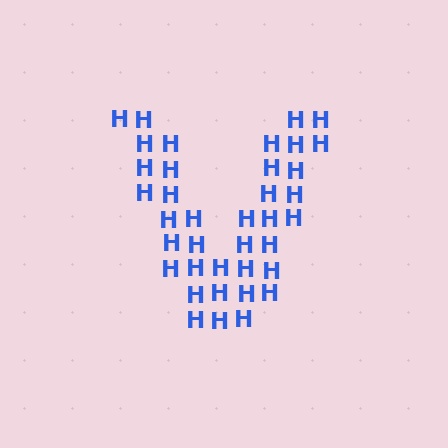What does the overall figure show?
The overall figure shows the letter V.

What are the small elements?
The small elements are letter H's.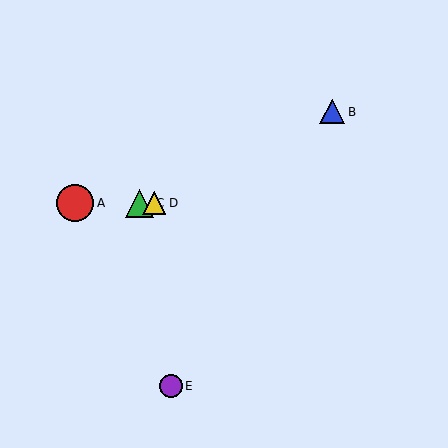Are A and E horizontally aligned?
No, A is at y≈203 and E is at y≈386.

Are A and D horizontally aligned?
Yes, both are at y≈203.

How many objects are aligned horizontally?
3 objects (A, C, D) are aligned horizontally.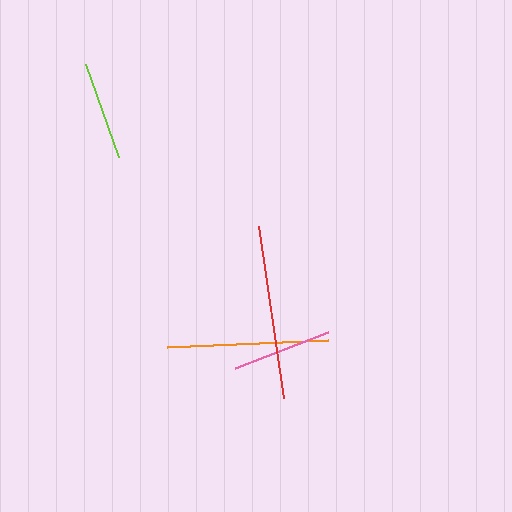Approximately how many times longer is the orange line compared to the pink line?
The orange line is approximately 1.6 times the length of the pink line.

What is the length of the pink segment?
The pink segment is approximately 100 pixels long.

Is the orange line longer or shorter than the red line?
The red line is longer than the orange line.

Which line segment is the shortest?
The lime line is the shortest at approximately 99 pixels.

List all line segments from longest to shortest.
From longest to shortest: red, orange, pink, lime.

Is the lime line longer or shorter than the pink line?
The pink line is longer than the lime line.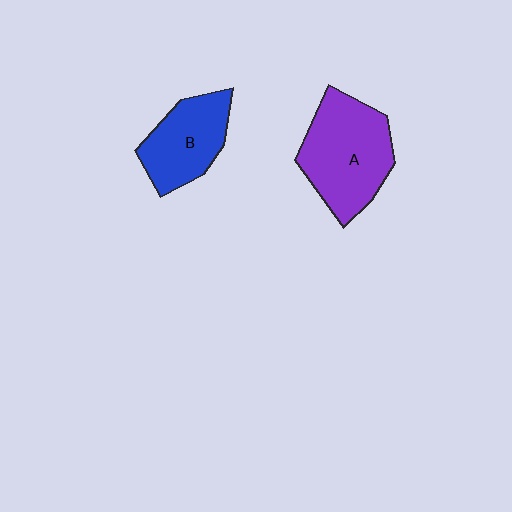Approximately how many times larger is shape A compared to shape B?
Approximately 1.4 times.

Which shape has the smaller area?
Shape B (blue).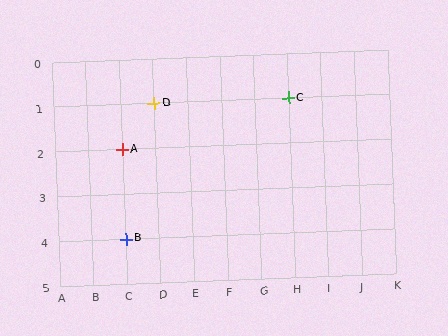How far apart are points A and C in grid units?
Points A and C are 5 columns and 1 row apart (about 5.1 grid units diagonally).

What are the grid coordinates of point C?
Point C is at grid coordinates (H, 1).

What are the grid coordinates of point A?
Point A is at grid coordinates (C, 2).